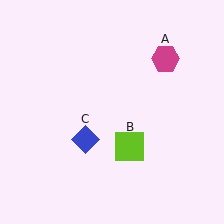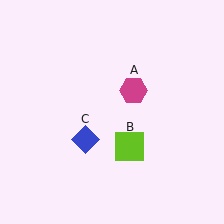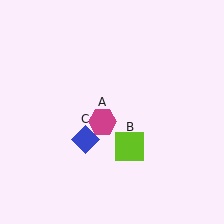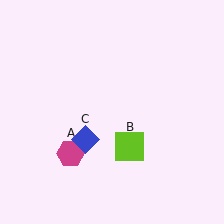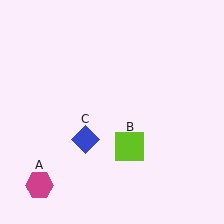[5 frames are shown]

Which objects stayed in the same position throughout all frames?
Lime square (object B) and blue diamond (object C) remained stationary.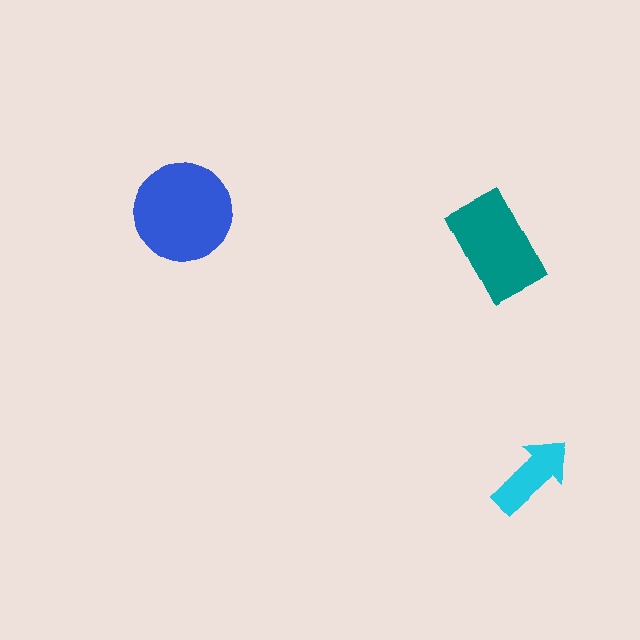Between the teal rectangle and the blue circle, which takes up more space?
The blue circle.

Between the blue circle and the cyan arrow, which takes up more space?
The blue circle.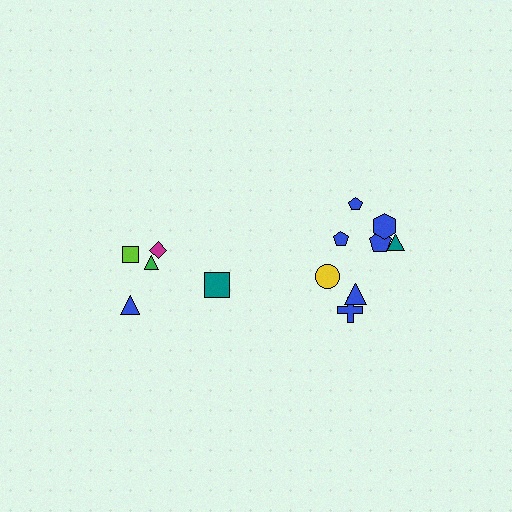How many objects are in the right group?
There are 8 objects.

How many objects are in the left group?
There are 5 objects.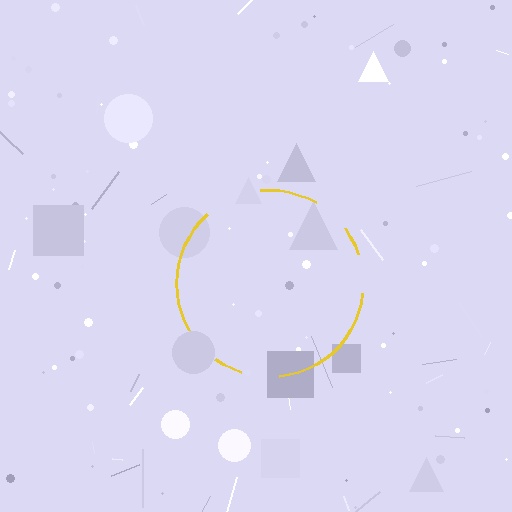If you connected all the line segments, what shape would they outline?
They would outline a circle.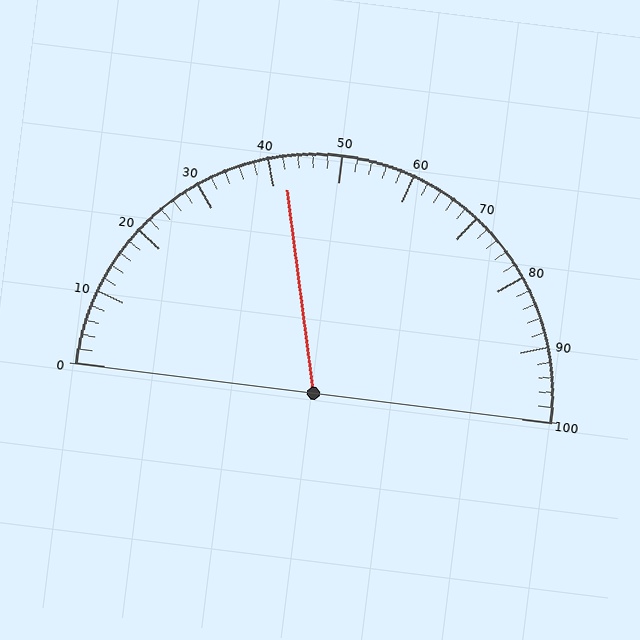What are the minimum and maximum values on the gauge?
The gauge ranges from 0 to 100.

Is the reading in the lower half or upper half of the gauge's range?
The reading is in the lower half of the range (0 to 100).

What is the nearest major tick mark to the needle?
The nearest major tick mark is 40.